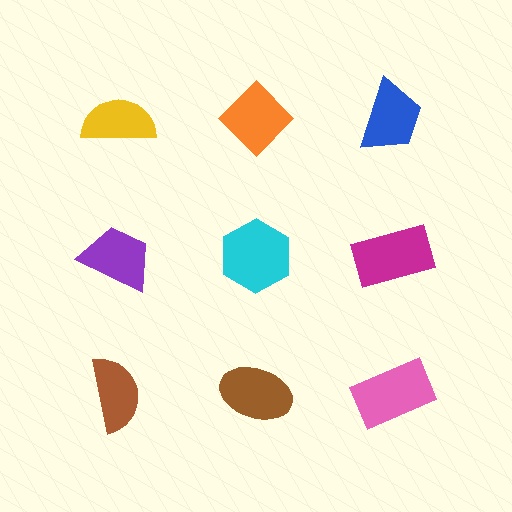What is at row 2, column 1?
A purple trapezoid.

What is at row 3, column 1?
A brown semicircle.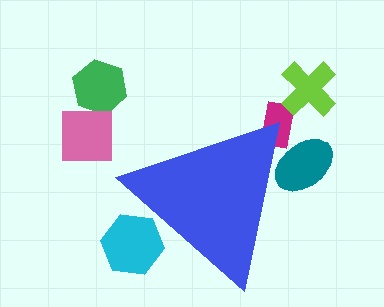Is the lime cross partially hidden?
No, the lime cross is fully visible.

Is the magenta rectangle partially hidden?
Yes, the magenta rectangle is partially hidden behind the blue triangle.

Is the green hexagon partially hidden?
No, the green hexagon is fully visible.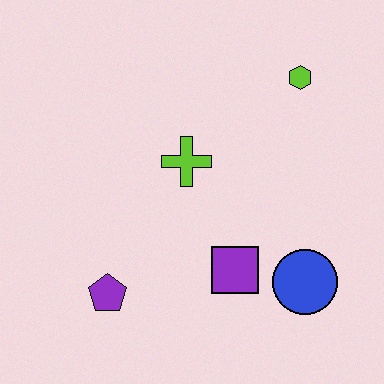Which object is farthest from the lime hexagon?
The purple pentagon is farthest from the lime hexagon.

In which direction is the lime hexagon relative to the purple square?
The lime hexagon is above the purple square.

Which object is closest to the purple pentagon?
The purple square is closest to the purple pentagon.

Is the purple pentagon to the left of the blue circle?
Yes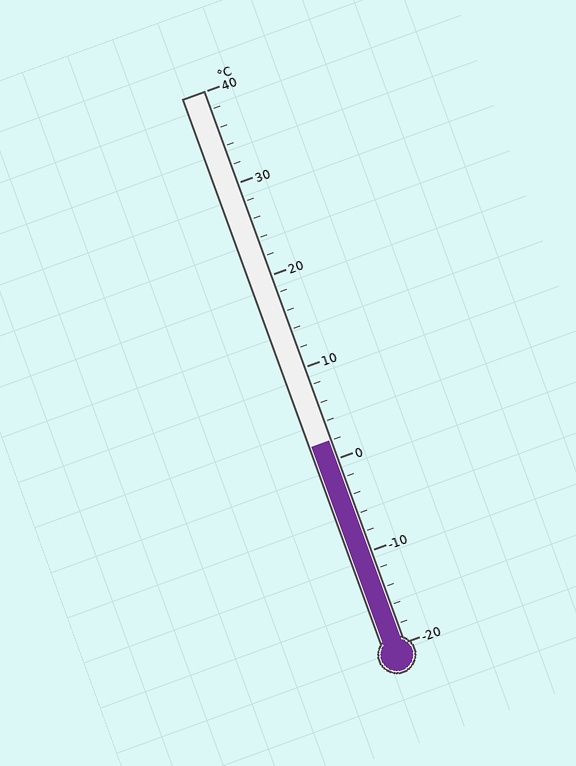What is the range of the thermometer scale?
The thermometer scale ranges from -20°C to 40°C.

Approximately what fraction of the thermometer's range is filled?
The thermometer is filled to approximately 35% of its range.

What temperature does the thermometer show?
The thermometer shows approximately 2°C.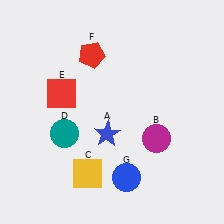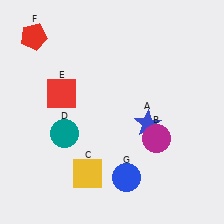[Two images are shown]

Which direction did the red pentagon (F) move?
The red pentagon (F) moved left.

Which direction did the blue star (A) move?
The blue star (A) moved right.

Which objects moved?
The objects that moved are: the blue star (A), the red pentagon (F).